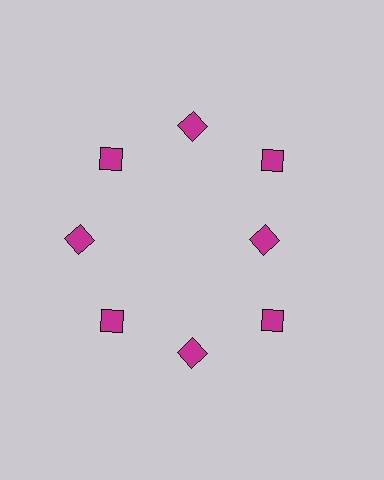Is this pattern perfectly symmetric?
No. The 8 magenta diamonds are arranged in a ring, but one element near the 3 o'clock position is pulled inward toward the center, breaking the 8-fold rotational symmetry.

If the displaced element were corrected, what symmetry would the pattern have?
It would have 8-fold rotational symmetry — the pattern would map onto itself every 45 degrees.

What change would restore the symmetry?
The symmetry would be restored by moving it outward, back onto the ring so that all 8 diamonds sit at equal angles and equal distance from the center.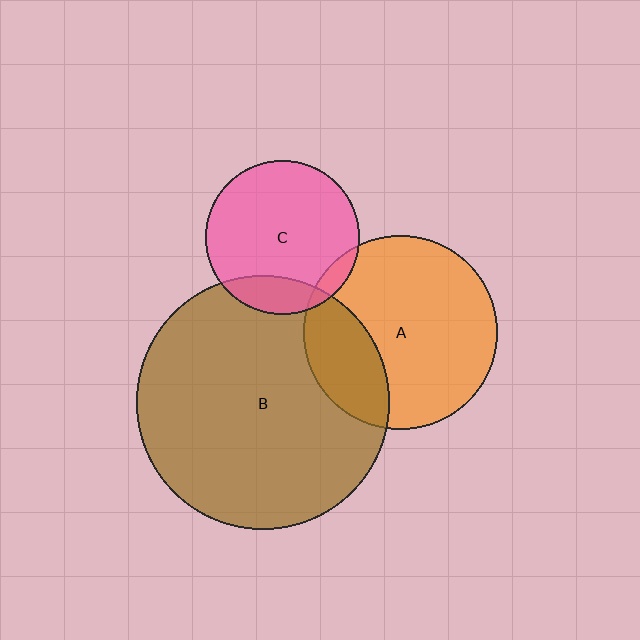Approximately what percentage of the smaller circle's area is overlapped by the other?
Approximately 15%.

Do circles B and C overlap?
Yes.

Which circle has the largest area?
Circle B (brown).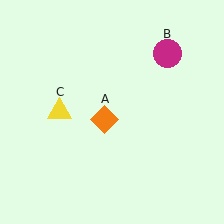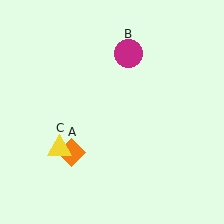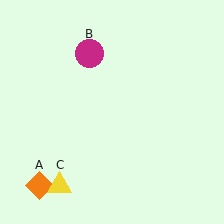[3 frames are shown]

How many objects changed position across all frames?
3 objects changed position: orange diamond (object A), magenta circle (object B), yellow triangle (object C).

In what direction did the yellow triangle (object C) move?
The yellow triangle (object C) moved down.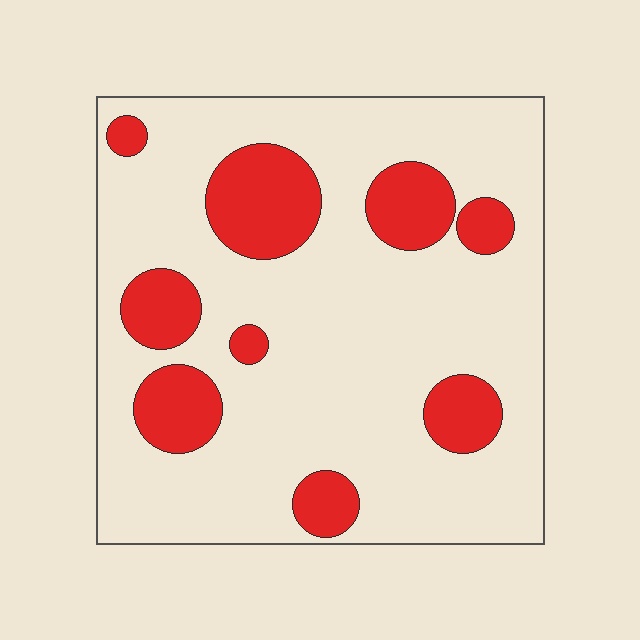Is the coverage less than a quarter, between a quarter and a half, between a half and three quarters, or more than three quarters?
Less than a quarter.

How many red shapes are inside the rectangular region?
9.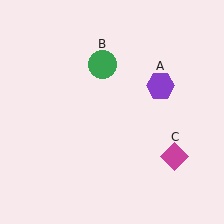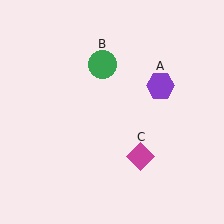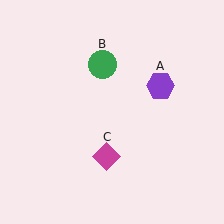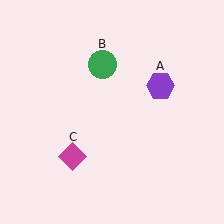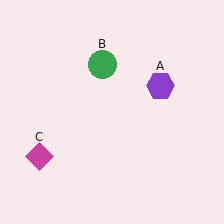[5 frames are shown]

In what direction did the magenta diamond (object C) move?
The magenta diamond (object C) moved left.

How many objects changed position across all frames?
1 object changed position: magenta diamond (object C).